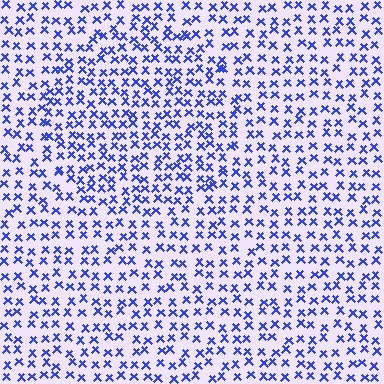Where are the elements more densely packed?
The elements are more densely packed inside the circle boundary.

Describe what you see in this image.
The image contains small blue elements arranged at two different densities. A circle-shaped region is visible where the elements are more densely packed than the surrounding area.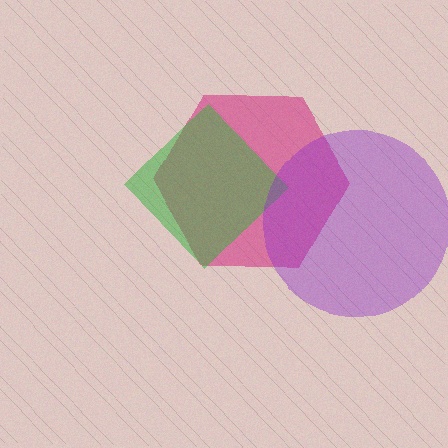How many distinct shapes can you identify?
There are 3 distinct shapes: a magenta hexagon, a green diamond, a purple circle.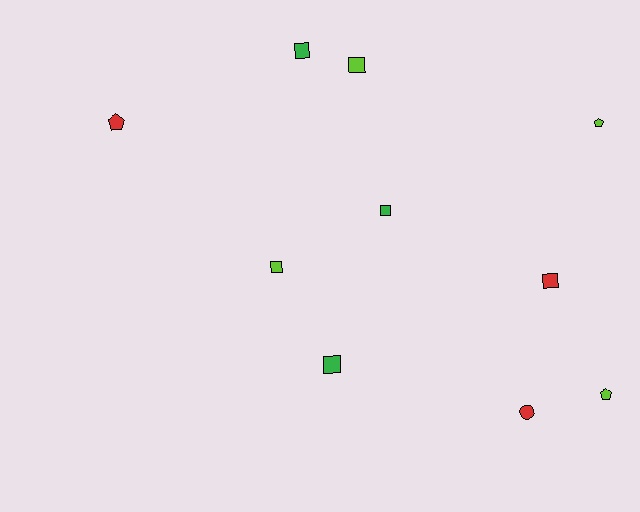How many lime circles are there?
There are no lime circles.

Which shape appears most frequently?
Square, with 6 objects.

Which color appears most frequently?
Lime, with 4 objects.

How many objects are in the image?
There are 10 objects.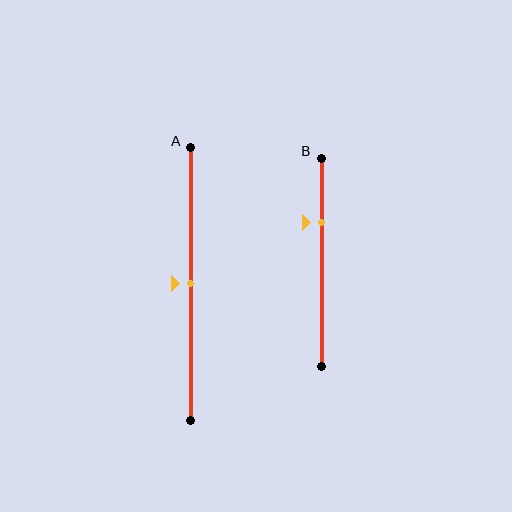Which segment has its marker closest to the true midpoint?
Segment A has its marker closest to the true midpoint.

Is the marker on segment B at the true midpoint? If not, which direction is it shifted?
No, the marker on segment B is shifted upward by about 19% of the segment length.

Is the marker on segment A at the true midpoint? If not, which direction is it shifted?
Yes, the marker on segment A is at the true midpoint.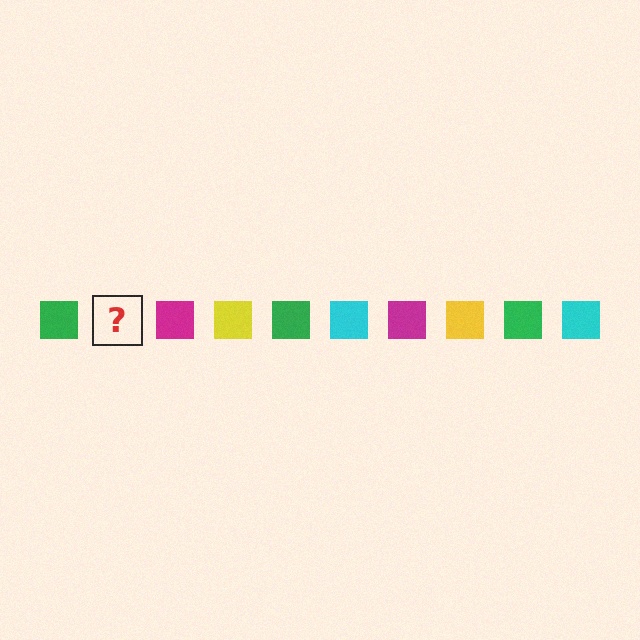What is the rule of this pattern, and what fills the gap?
The rule is that the pattern cycles through green, cyan, magenta, yellow squares. The gap should be filled with a cyan square.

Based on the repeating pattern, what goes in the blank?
The blank should be a cyan square.